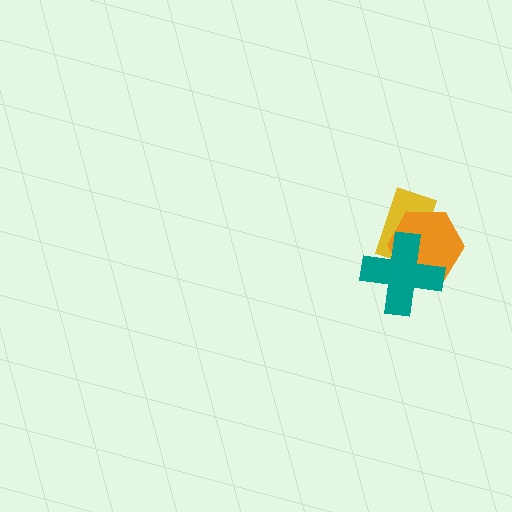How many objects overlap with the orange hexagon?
2 objects overlap with the orange hexagon.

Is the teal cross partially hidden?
No, no other shape covers it.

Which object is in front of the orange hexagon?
The teal cross is in front of the orange hexagon.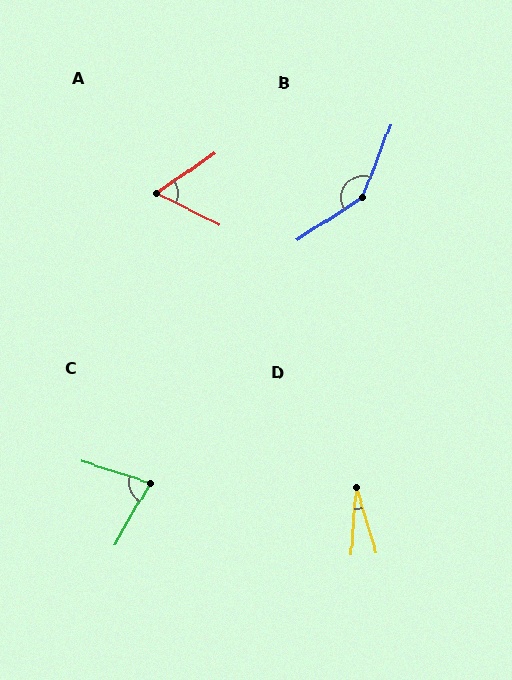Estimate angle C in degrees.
Approximately 77 degrees.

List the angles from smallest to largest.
D (21°), A (62°), C (77°), B (144°).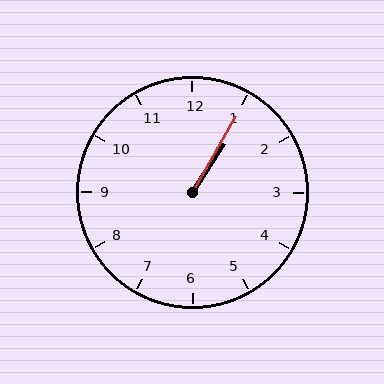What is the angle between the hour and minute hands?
Approximately 2 degrees.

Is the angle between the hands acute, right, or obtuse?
It is acute.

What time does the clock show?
1:05.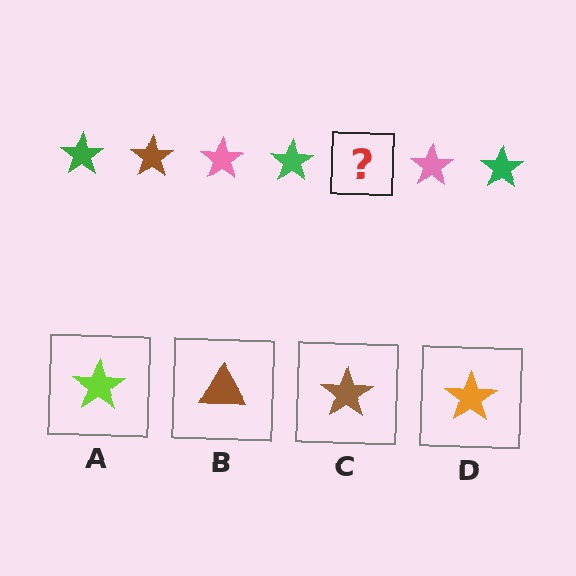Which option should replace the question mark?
Option C.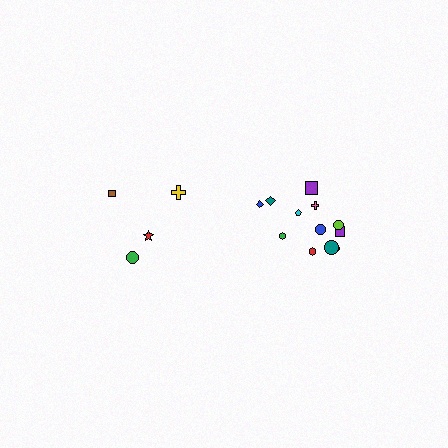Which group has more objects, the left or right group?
The right group.